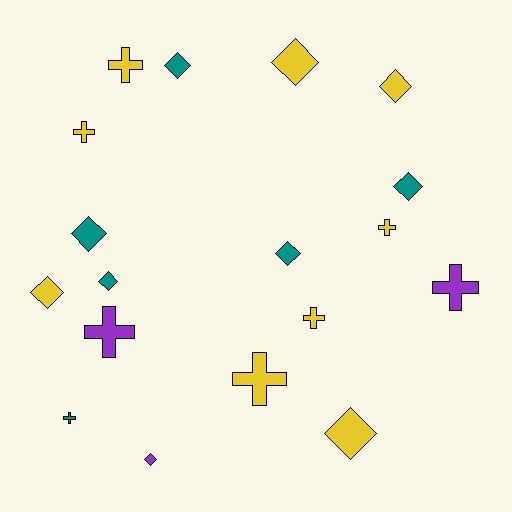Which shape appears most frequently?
Diamond, with 10 objects.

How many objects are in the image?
There are 18 objects.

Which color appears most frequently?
Yellow, with 9 objects.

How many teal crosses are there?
There is 1 teal cross.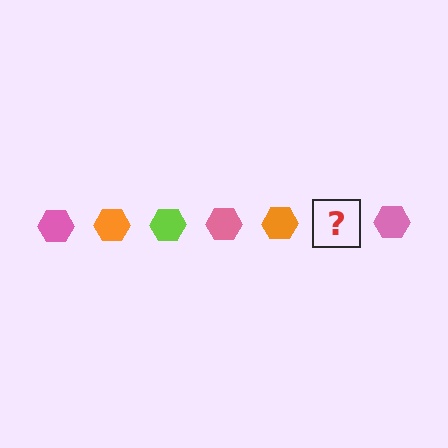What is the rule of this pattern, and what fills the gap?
The rule is that the pattern cycles through pink, orange, lime hexagons. The gap should be filled with a lime hexagon.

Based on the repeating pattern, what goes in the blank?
The blank should be a lime hexagon.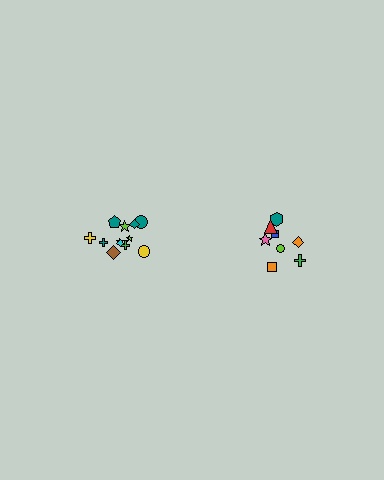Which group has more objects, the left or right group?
The left group.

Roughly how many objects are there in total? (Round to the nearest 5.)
Roughly 20 objects in total.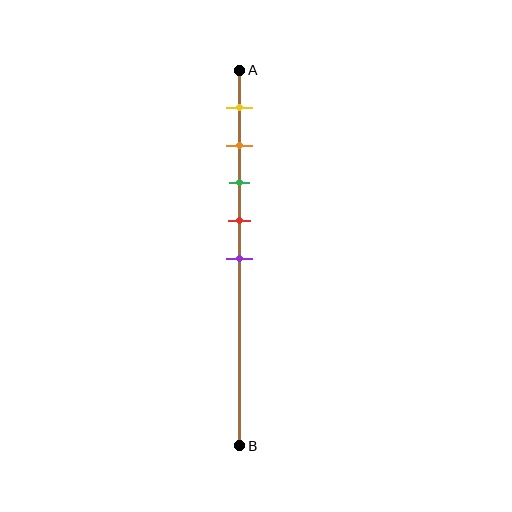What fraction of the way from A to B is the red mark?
The red mark is approximately 40% (0.4) of the way from A to B.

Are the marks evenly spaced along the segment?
Yes, the marks are approximately evenly spaced.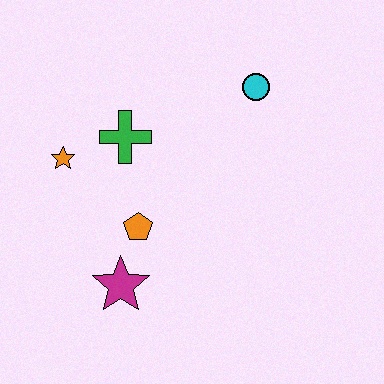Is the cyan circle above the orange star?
Yes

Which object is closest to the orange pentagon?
The magenta star is closest to the orange pentagon.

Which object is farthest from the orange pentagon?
The cyan circle is farthest from the orange pentagon.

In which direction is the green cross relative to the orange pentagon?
The green cross is above the orange pentagon.